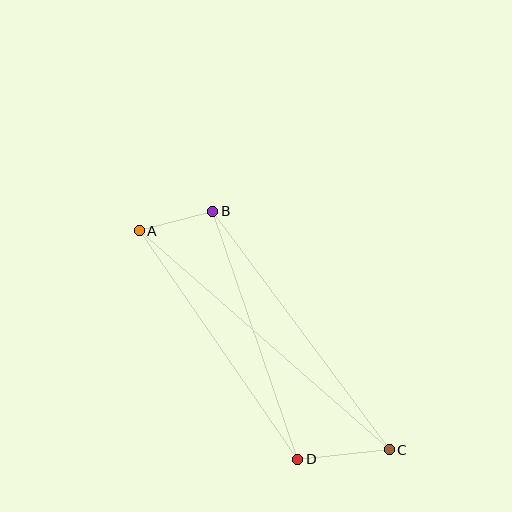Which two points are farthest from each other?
Points A and C are farthest from each other.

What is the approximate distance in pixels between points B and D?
The distance between B and D is approximately 262 pixels.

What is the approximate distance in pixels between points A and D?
The distance between A and D is approximately 278 pixels.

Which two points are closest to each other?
Points A and B are closest to each other.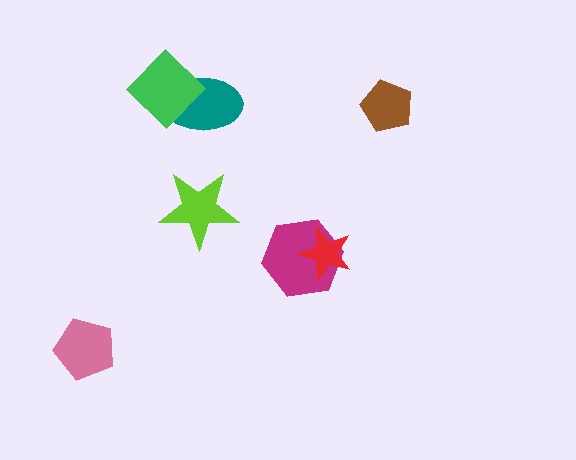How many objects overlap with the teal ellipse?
1 object overlaps with the teal ellipse.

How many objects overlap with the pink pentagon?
0 objects overlap with the pink pentagon.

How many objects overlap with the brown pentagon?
0 objects overlap with the brown pentagon.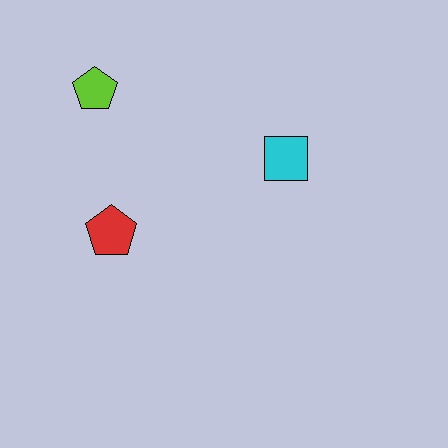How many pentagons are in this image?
There are 2 pentagons.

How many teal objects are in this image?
There are no teal objects.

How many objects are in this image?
There are 3 objects.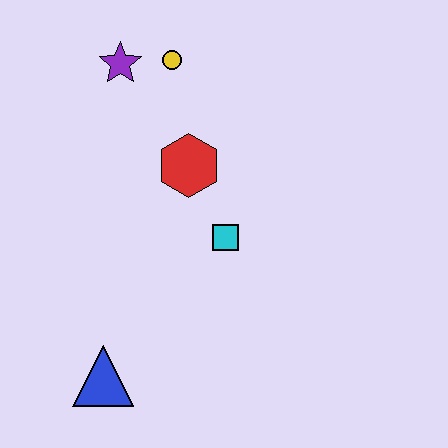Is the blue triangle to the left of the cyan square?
Yes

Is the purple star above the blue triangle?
Yes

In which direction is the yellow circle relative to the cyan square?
The yellow circle is above the cyan square.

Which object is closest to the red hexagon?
The cyan square is closest to the red hexagon.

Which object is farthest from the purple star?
The blue triangle is farthest from the purple star.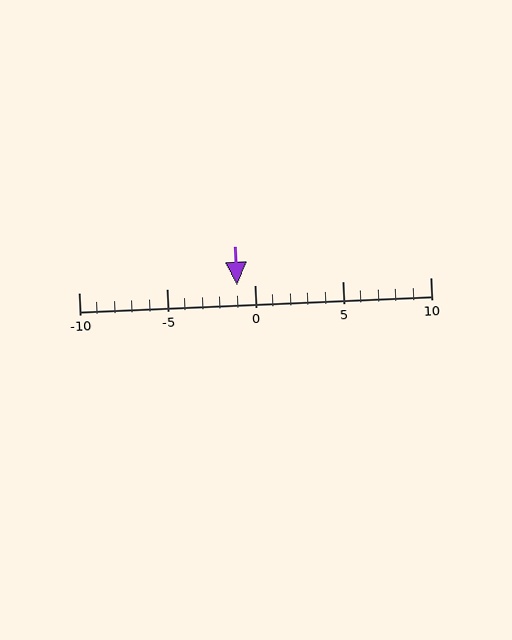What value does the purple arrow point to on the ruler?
The purple arrow points to approximately -1.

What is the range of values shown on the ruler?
The ruler shows values from -10 to 10.